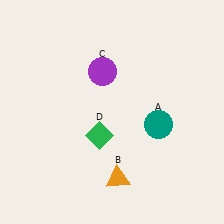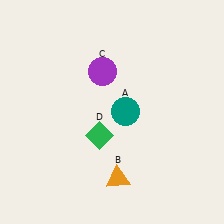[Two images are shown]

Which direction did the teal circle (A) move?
The teal circle (A) moved left.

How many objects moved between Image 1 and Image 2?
1 object moved between the two images.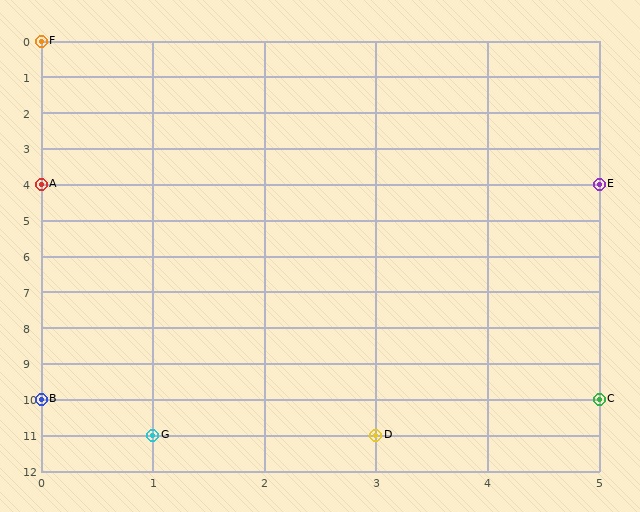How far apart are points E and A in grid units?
Points E and A are 5 columns apart.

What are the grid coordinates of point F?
Point F is at grid coordinates (0, 0).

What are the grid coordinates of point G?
Point G is at grid coordinates (1, 11).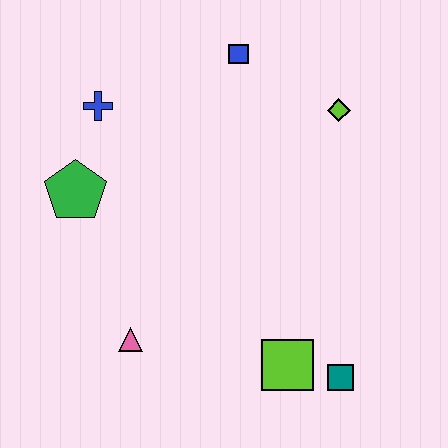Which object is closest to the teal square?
The lime square is closest to the teal square.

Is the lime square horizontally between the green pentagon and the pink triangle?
No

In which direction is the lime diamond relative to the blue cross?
The lime diamond is to the right of the blue cross.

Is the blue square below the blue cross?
No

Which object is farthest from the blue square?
The teal square is farthest from the blue square.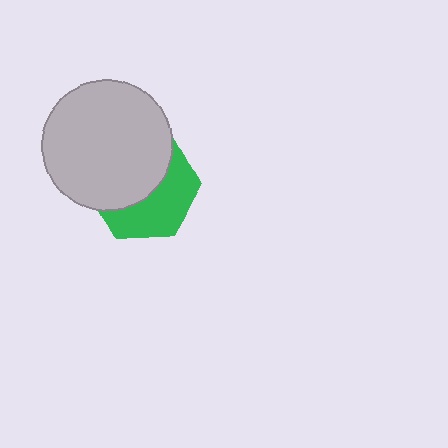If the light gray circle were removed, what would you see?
You would see the complete green hexagon.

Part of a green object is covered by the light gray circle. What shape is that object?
It is a hexagon.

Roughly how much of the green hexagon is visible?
About half of it is visible (roughly 46%).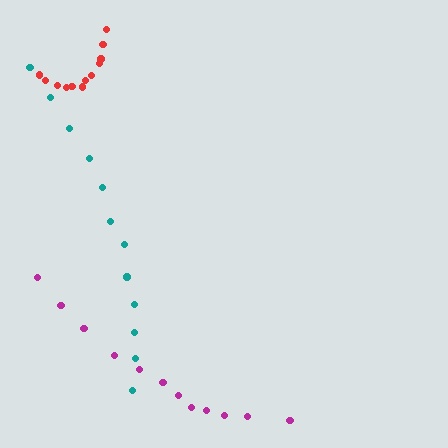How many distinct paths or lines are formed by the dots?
There are 3 distinct paths.